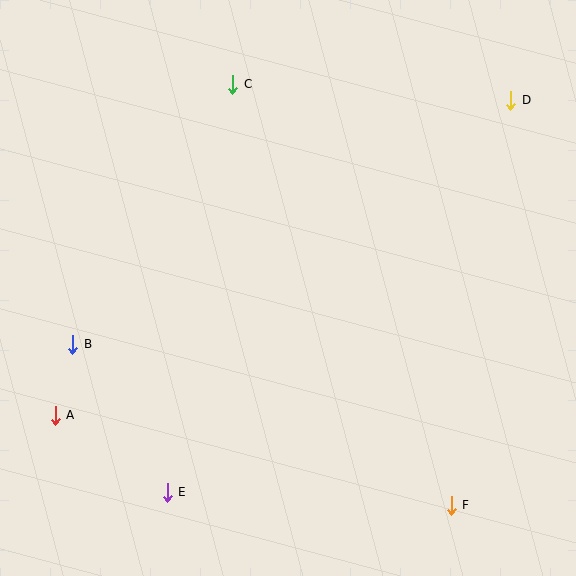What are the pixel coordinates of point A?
Point A is at (55, 415).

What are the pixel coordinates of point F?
Point F is at (451, 505).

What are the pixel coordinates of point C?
Point C is at (233, 84).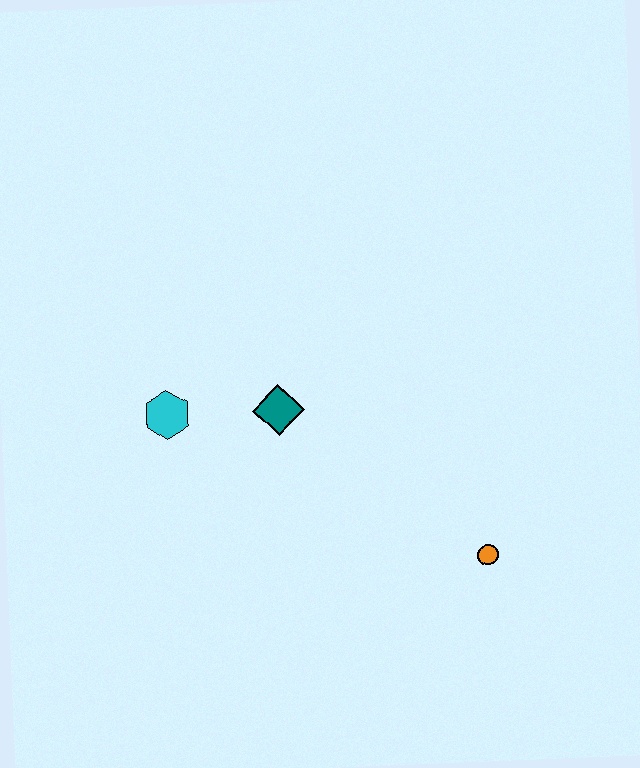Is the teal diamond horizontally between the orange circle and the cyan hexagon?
Yes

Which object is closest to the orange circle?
The teal diamond is closest to the orange circle.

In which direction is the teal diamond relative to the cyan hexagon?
The teal diamond is to the right of the cyan hexagon.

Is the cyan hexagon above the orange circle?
Yes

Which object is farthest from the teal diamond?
The orange circle is farthest from the teal diamond.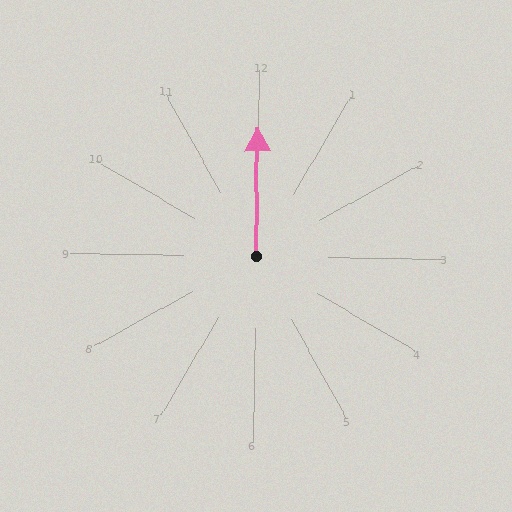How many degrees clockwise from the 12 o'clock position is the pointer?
Approximately 360 degrees.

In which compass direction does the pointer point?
North.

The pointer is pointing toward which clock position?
Roughly 12 o'clock.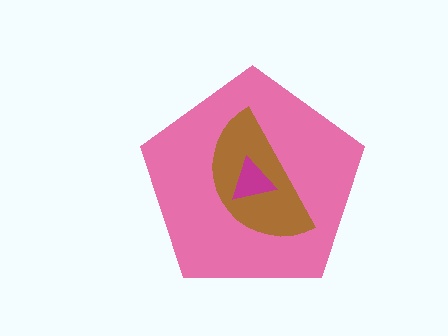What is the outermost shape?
The pink pentagon.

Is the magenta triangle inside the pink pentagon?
Yes.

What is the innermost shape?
The magenta triangle.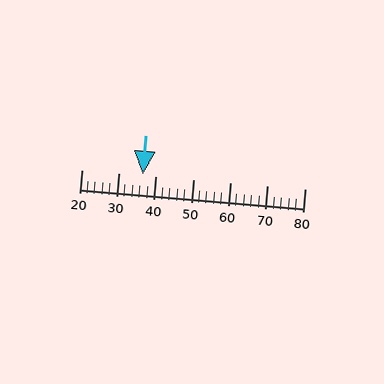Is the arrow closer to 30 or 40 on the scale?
The arrow is closer to 40.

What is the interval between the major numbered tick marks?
The major tick marks are spaced 10 units apart.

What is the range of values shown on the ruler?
The ruler shows values from 20 to 80.